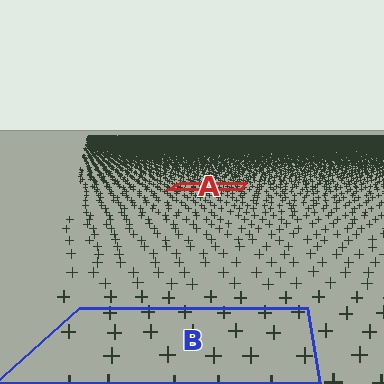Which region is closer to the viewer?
Region B is closer. The texture elements there are larger and more spread out.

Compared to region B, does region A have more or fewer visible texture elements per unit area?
Region A has more texture elements per unit area — they are packed more densely because it is farther away.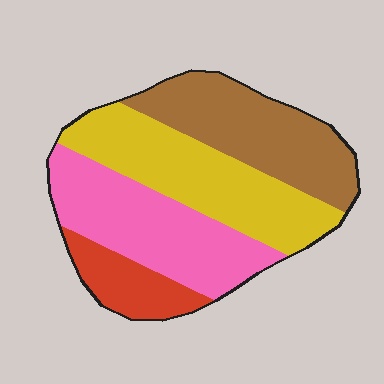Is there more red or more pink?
Pink.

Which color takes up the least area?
Red, at roughly 10%.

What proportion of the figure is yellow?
Yellow takes up about one third (1/3) of the figure.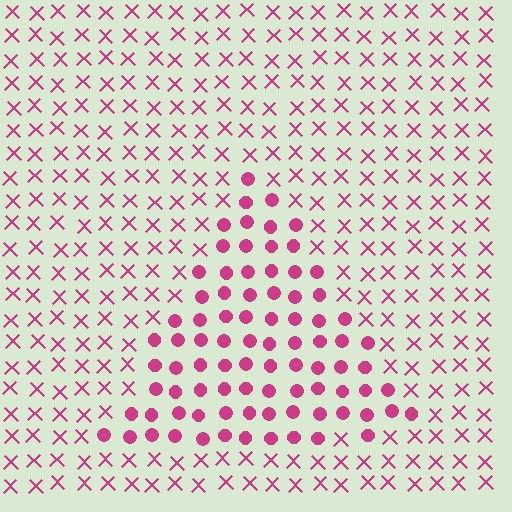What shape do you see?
I see a triangle.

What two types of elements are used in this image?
The image uses circles inside the triangle region and X marks outside it.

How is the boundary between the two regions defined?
The boundary is defined by a change in element shape: circles inside vs. X marks outside. All elements share the same color and spacing.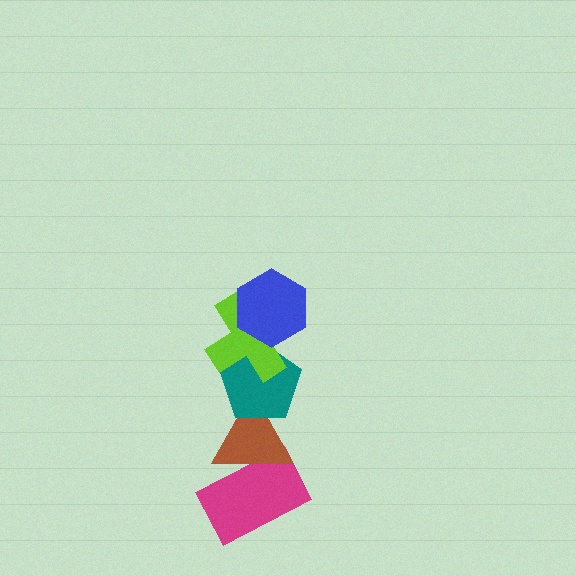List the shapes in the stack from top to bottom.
From top to bottom: the blue hexagon, the lime cross, the teal pentagon, the brown triangle, the magenta rectangle.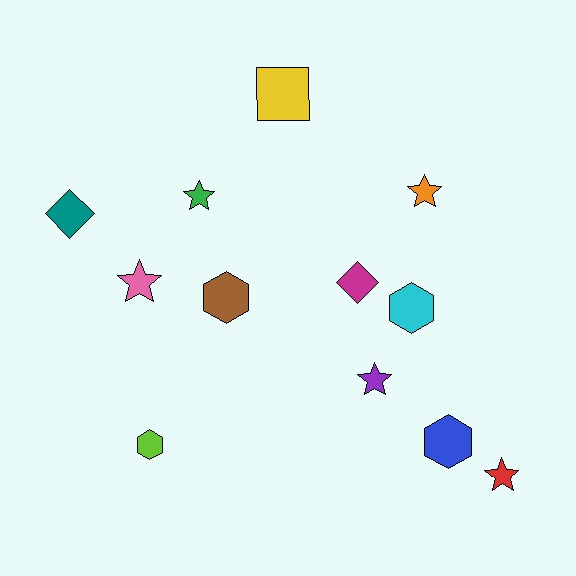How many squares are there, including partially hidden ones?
There is 1 square.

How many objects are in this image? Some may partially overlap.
There are 12 objects.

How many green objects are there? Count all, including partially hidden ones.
There is 1 green object.